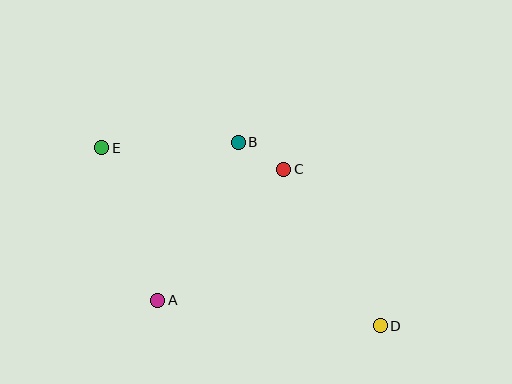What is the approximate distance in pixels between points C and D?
The distance between C and D is approximately 184 pixels.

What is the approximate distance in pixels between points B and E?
The distance between B and E is approximately 136 pixels.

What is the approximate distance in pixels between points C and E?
The distance between C and E is approximately 183 pixels.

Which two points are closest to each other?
Points B and C are closest to each other.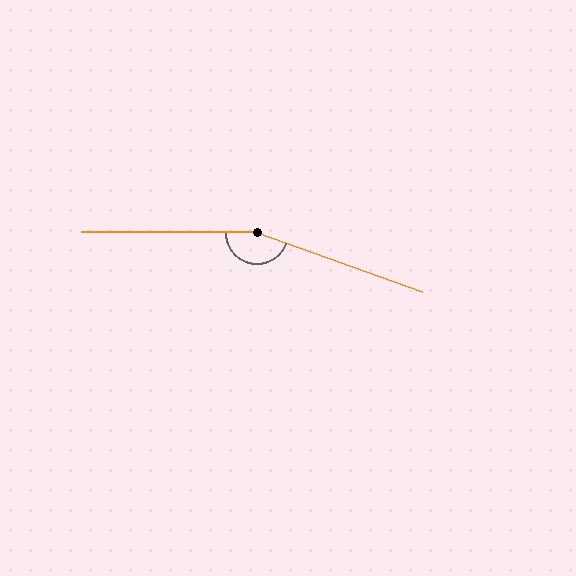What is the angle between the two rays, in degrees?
Approximately 161 degrees.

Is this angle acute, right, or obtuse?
It is obtuse.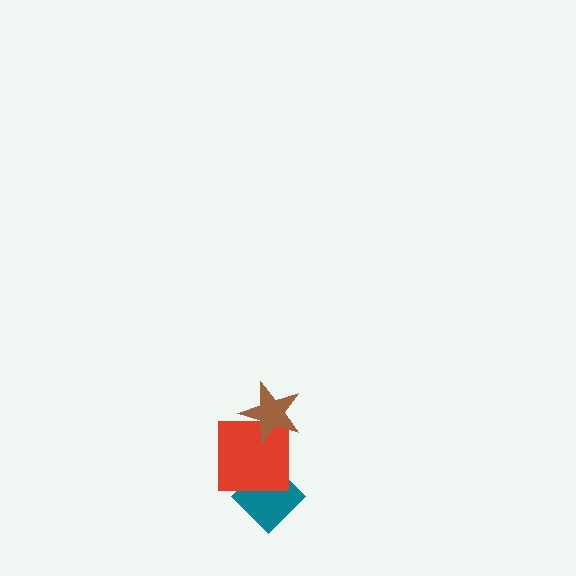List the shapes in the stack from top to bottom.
From top to bottom: the brown star, the red square, the teal diamond.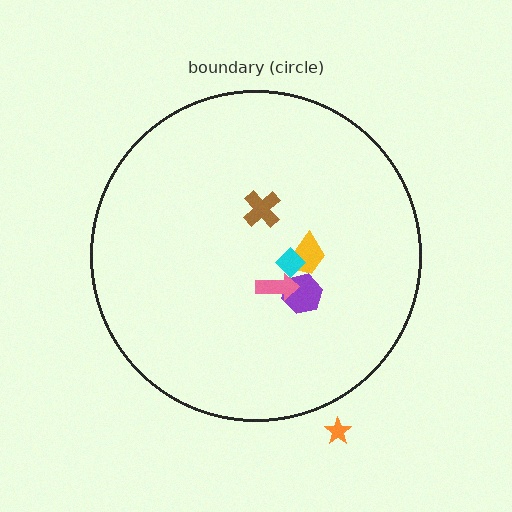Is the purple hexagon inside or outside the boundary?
Inside.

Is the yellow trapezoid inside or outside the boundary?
Inside.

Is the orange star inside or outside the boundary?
Outside.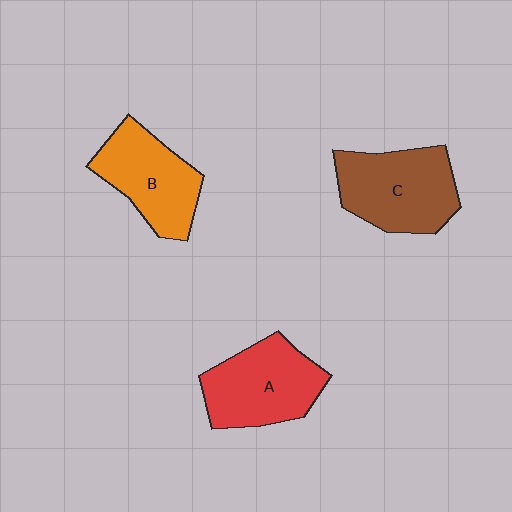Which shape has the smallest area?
Shape B (orange).